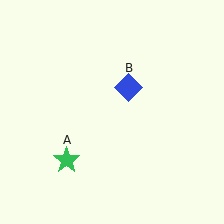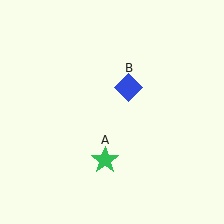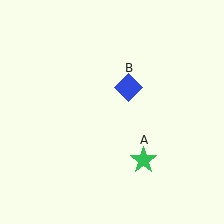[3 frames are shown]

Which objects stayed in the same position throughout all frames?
Blue diamond (object B) remained stationary.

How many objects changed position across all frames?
1 object changed position: green star (object A).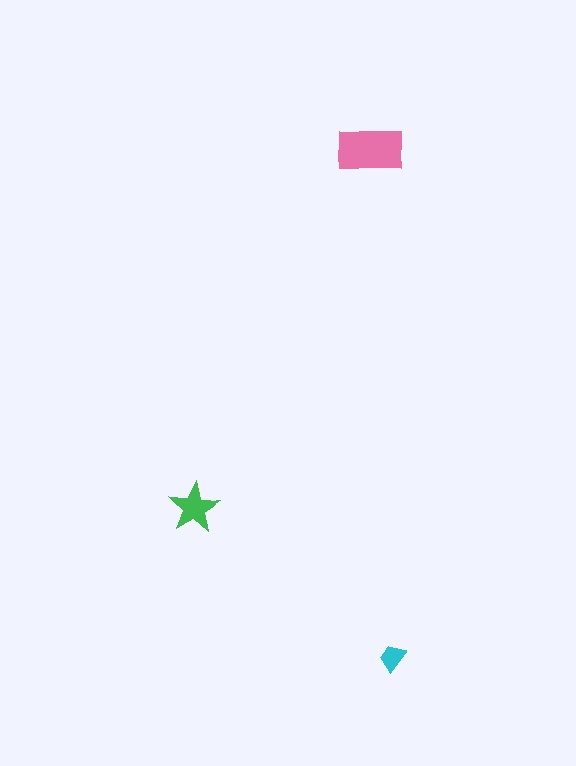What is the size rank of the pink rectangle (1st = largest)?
1st.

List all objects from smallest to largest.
The cyan trapezoid, the green star, the pink rectangle.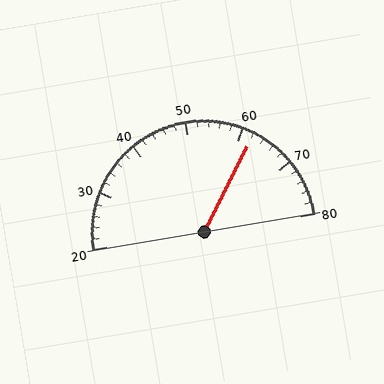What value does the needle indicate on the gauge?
The needle indicates approximately 62.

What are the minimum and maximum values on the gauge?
The gauge ranges from 20 to 80.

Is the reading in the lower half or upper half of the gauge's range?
The reading is in the upper half of the range (20 to 80).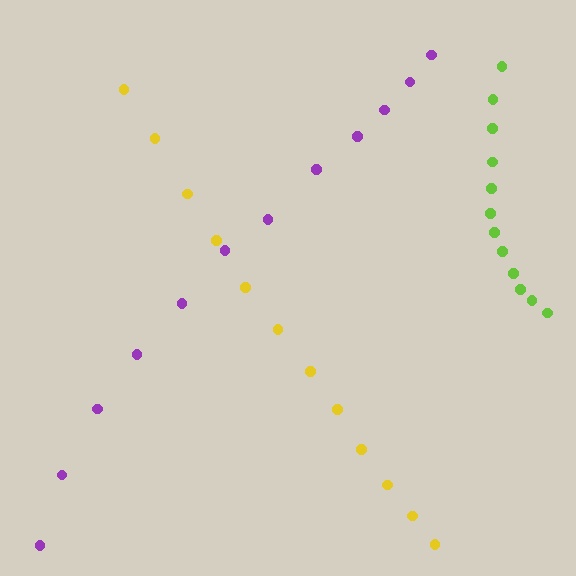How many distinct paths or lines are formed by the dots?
There are 3 distinct paths.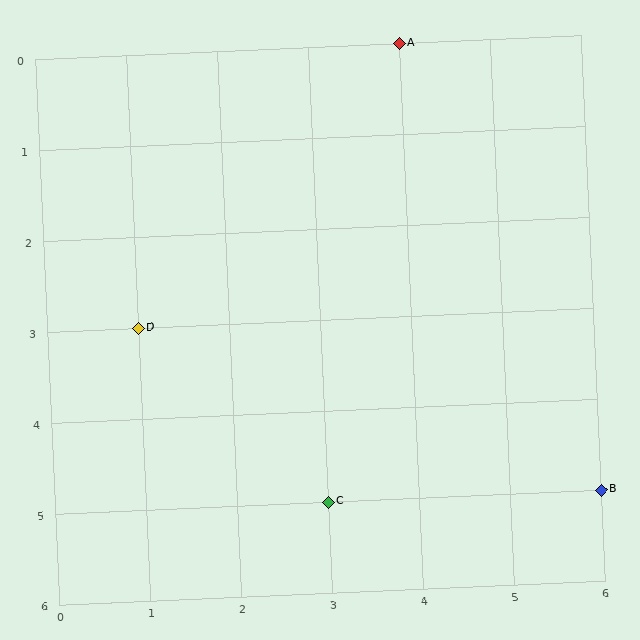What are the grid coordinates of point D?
Point D is at grid coordinates (1, 3).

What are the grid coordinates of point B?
Point B is at grid coordinates (6, 5).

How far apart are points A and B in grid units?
Points A and B are 2 columns and 5 rows apart (about 5.4 grid units diagonally).